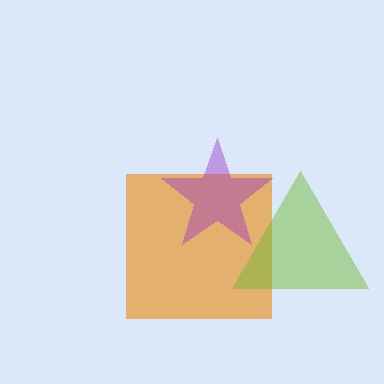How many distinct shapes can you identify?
There are 3 distinct shapes: an orange square, a purple star, a lime triangle.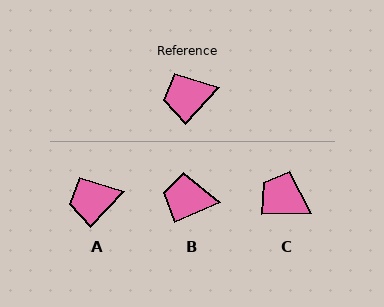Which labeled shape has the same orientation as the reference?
A.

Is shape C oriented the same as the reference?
No, it is off by about 46 degrees.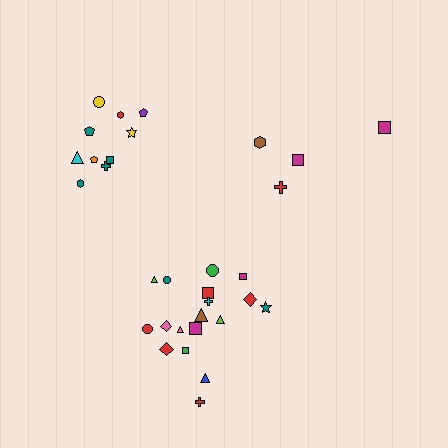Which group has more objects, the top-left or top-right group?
The top-left group.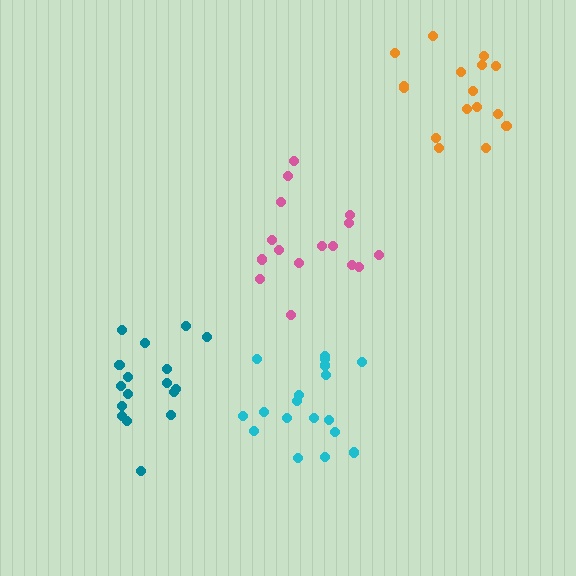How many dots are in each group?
Group 1: 18 dots, Group 2: 16 dots, Group 3: 16 dots, Group 4: 17 dots (67 total).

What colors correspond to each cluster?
The clusters are colored: cyan, pink, orange, teal.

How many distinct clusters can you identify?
There are 4 distinct clusters.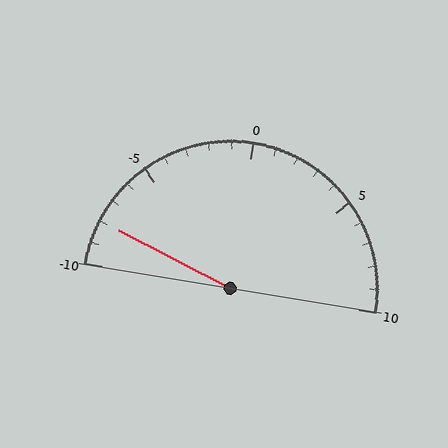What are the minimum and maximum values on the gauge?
The gauge ranges from -10 to 10.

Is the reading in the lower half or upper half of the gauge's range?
The reading is in the lower half of the range (-10 to 10).